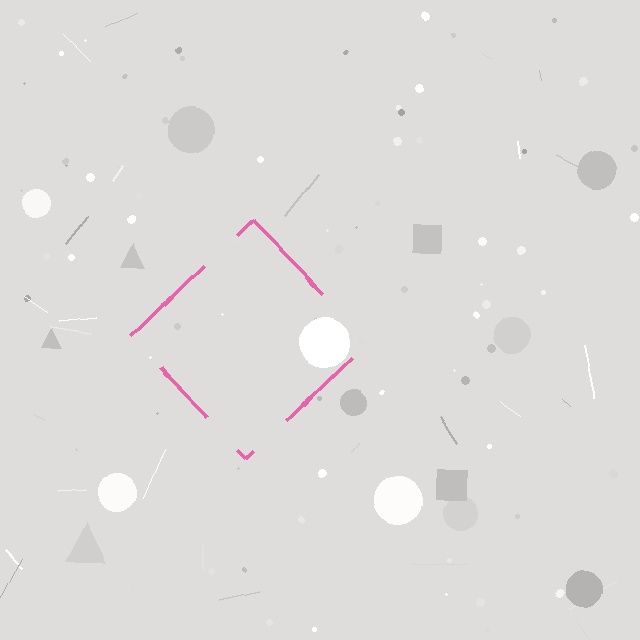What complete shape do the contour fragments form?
The contour fragments form a diamond.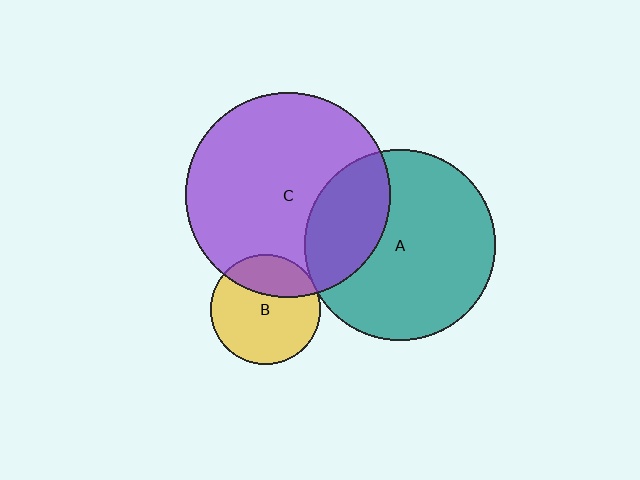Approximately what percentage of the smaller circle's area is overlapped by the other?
Approximately 30%.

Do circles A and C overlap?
Yes.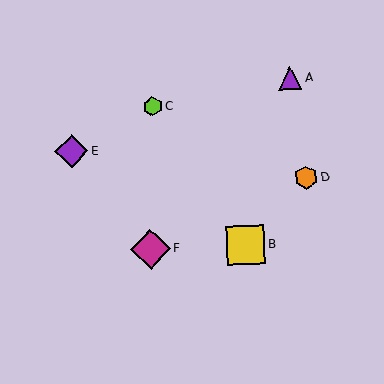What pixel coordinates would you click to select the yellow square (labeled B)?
Click at (246, 245) to select the yellow square B.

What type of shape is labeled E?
Shape E is a purple diamond.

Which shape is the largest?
The magenta diamond (labeled F) is the largest.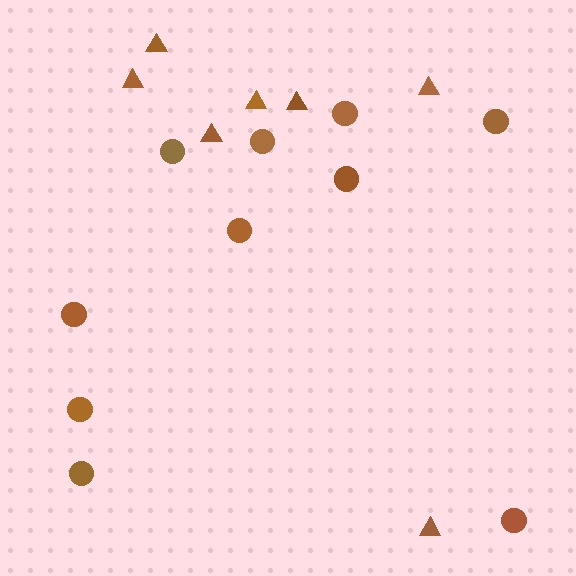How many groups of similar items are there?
There are 2 groups: one group of triangles (7) and one group of circles (10).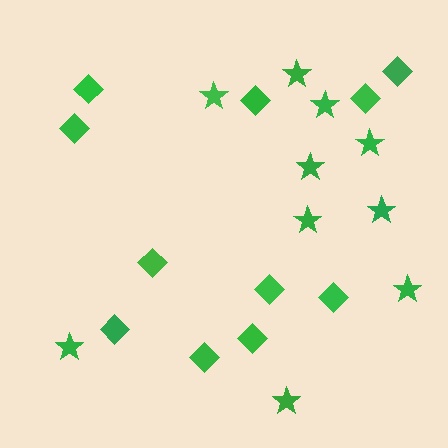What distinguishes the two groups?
There are 2 groups: one group of stars (10) and one group of diamonds (11).